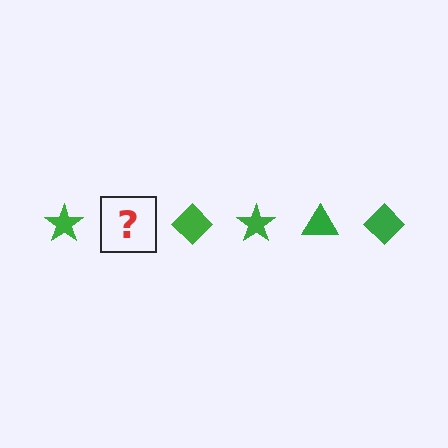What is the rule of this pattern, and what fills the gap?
The rule is that the pattern cycles through star, triangle, diamond shapes in green. The gap should be filled with a green triangle.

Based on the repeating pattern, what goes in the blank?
The blank should be a green triangle.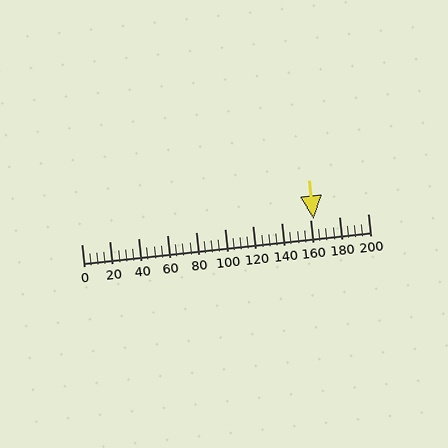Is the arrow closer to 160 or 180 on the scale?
The arrow is closer to 160.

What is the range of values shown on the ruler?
The ruler shows values from 0 to 200.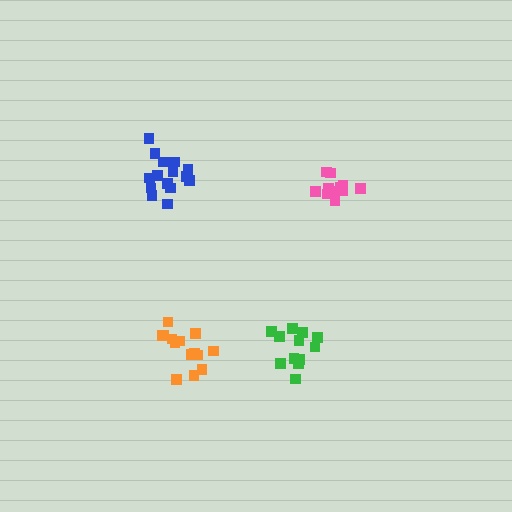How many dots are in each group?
Group 1: 15 dots, Group 2: 12 dots, Group 3: 14 dots, Group 4: 11 dots (52 total).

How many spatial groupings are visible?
There are 4 spatial groupings.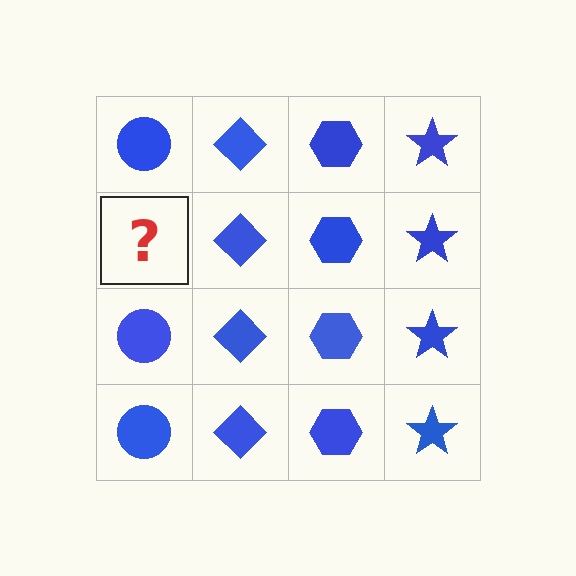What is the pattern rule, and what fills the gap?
The rule is that each column has a consistent shape. The gap should be filled with a blue circle.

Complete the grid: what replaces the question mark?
The question mark should be replaced with a blue circle.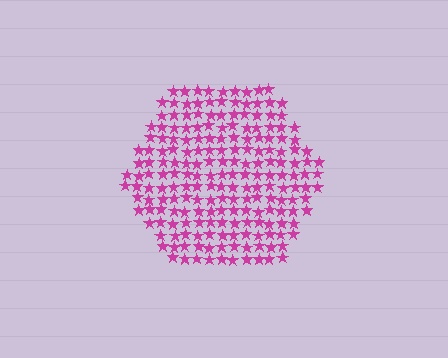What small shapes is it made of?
It is made of small stars.